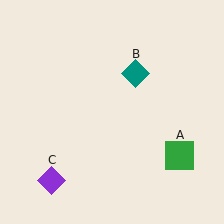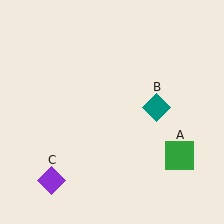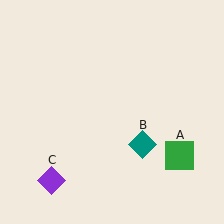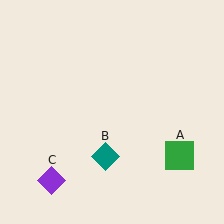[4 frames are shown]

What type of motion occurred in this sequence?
The teal diamond (object B) rotated clockwise around the center of the scene.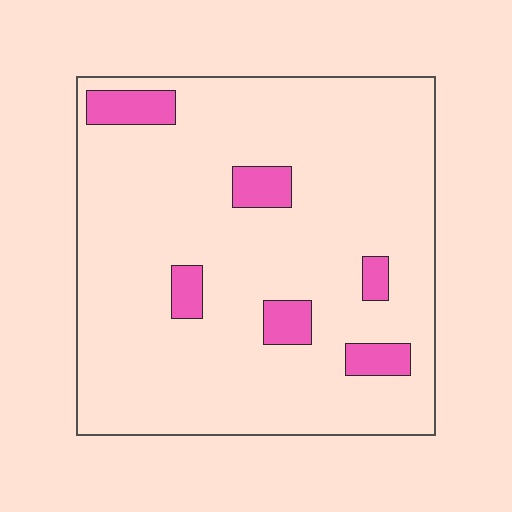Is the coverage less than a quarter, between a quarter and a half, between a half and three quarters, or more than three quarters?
Less than a quarter.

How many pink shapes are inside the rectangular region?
6.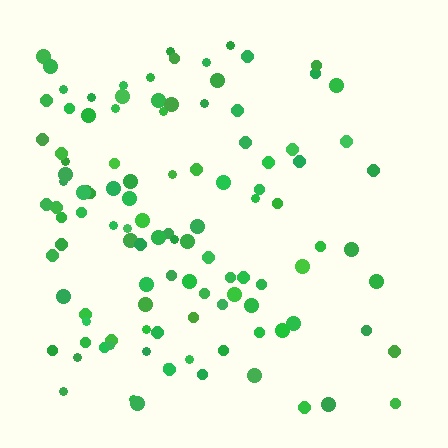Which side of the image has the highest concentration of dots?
The left.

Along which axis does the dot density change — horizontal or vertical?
Horizontal.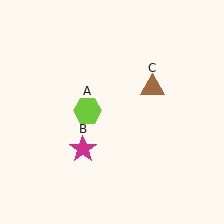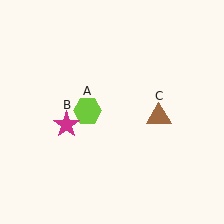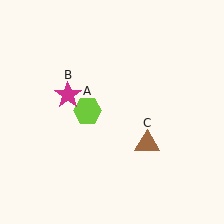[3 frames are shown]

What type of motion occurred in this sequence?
The magenta star (object B), brown triangle (object C) rotated clockwise around the center of the scene.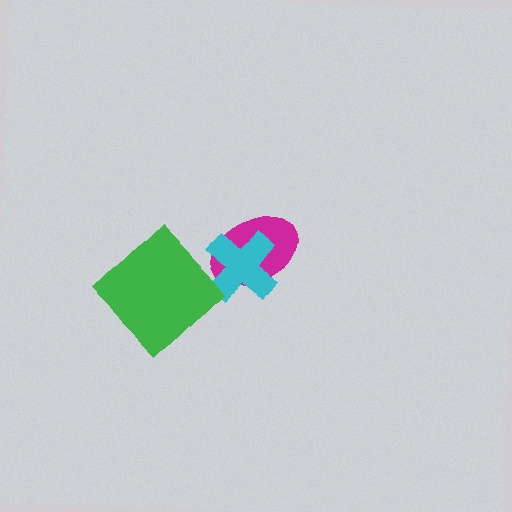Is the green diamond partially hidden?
No, no other shape covers it.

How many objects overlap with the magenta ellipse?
1 object overlaps with the magenta ellipse.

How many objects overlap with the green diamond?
0 objects overlap with the green diamond.